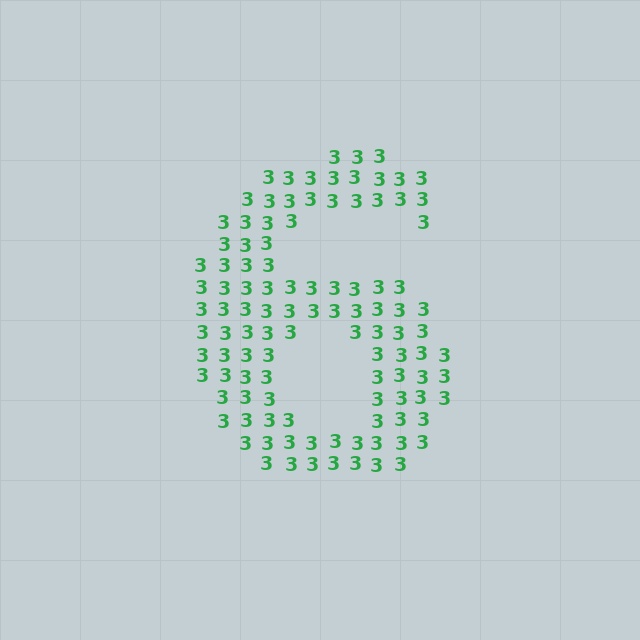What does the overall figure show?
The overall figure shows the digit 6.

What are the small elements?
The small elements are digit 3's.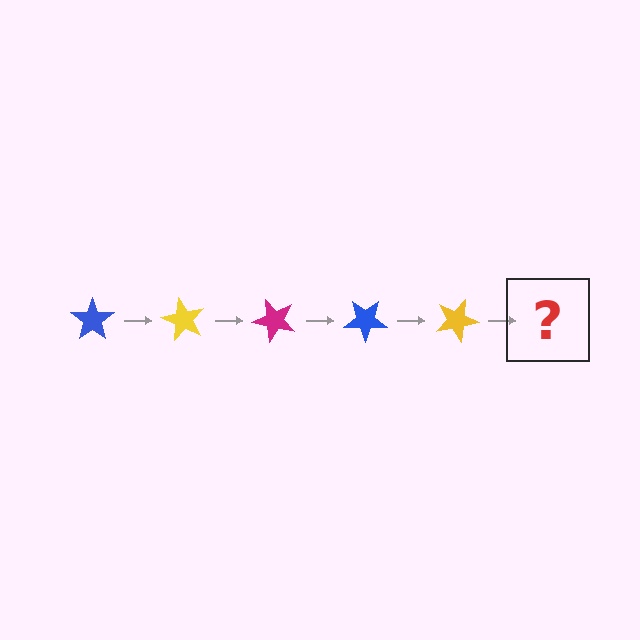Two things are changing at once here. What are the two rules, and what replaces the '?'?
The two rules are that it rotates 60 degrees each step and the color cycles through blue, yellow, and magenta. The '?' should be a magenta star, rotated 300 degrees from the start.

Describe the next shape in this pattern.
It should be a magenta star, rotated 300 degrees from the start.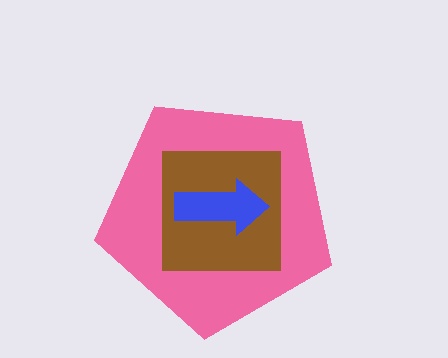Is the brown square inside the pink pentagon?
Yes.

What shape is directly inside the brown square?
The blue arrow.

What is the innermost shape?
The blue arrow.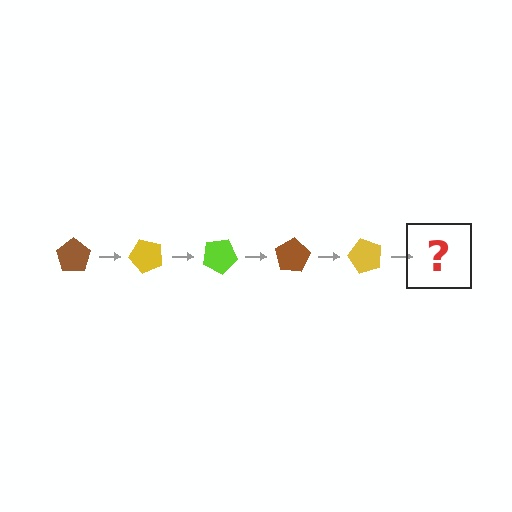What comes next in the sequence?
The next element should be a lime pentagon, rotated 250 degrees from the start.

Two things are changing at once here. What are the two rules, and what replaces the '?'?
The two rules are that it rotates 50 degrees each step and the color cycles through brown, yellow, and lime. The '?' should be a lime pentagon, rotated 250 degrees from the start.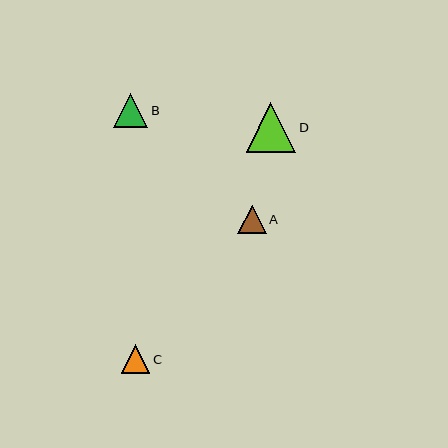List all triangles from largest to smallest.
From largest to smallest: D, B, C, A.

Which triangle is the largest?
Triangle D is the largest with a size of approximately 49 pixels.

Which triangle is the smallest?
Triangle A is the smallest with a size of approximately 28 pixels.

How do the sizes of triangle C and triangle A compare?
Triangle C and triangle A are approximately the same size.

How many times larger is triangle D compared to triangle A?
Triangle D is approximately 1.7 times the size of triangle A.